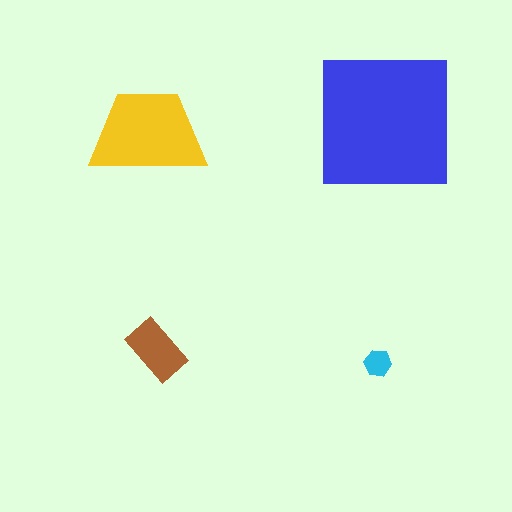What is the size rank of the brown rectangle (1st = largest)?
3rd.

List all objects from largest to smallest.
The blue square, the yellow trapezoid, the brown rectangle, the cyan hexagon.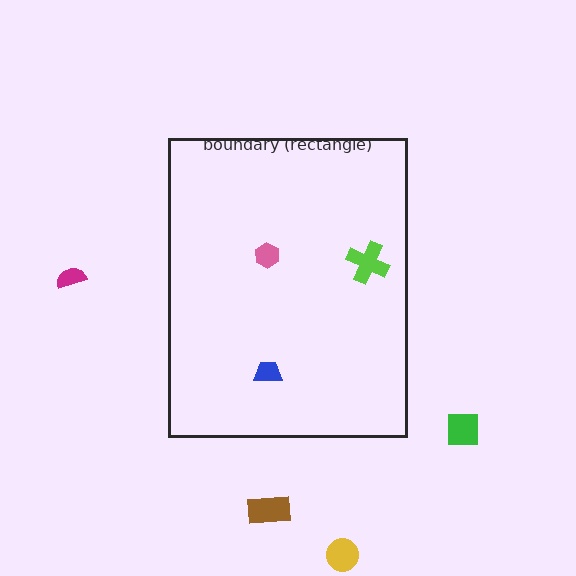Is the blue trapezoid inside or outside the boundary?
Inside.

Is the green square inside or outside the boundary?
Outside.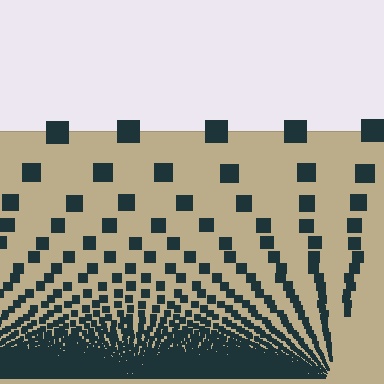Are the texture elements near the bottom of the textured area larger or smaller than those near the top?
Smaller. The gradient is inverted — elements near the bottom are smaller and denser.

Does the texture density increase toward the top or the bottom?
Density increases toward the bottom.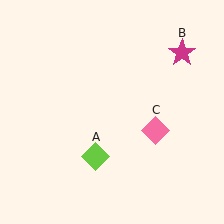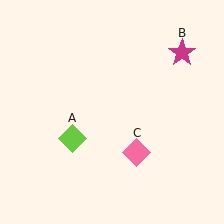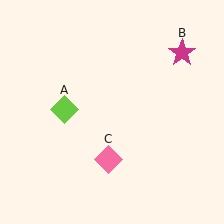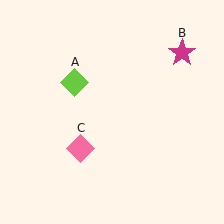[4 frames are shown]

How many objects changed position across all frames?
2 objects changed position: lime diamond (object A), pink diamond (object C).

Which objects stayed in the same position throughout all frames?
Magenta star (object B) remained stationary.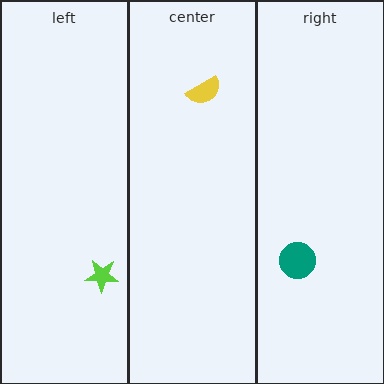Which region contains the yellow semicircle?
The center region.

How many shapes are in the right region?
1.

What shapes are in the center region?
The yellow semicircle.